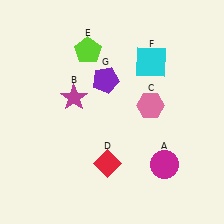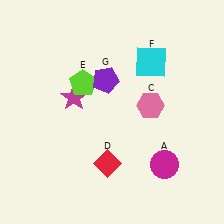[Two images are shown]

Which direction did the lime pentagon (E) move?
The lime pentagon (E) moved down.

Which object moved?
The lime pentagon (E) moved down.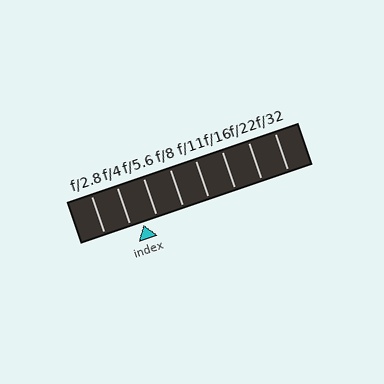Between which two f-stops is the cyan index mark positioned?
The index mark is between f/4 and f/5.6.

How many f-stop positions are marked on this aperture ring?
There are 8 f-stop positions marked.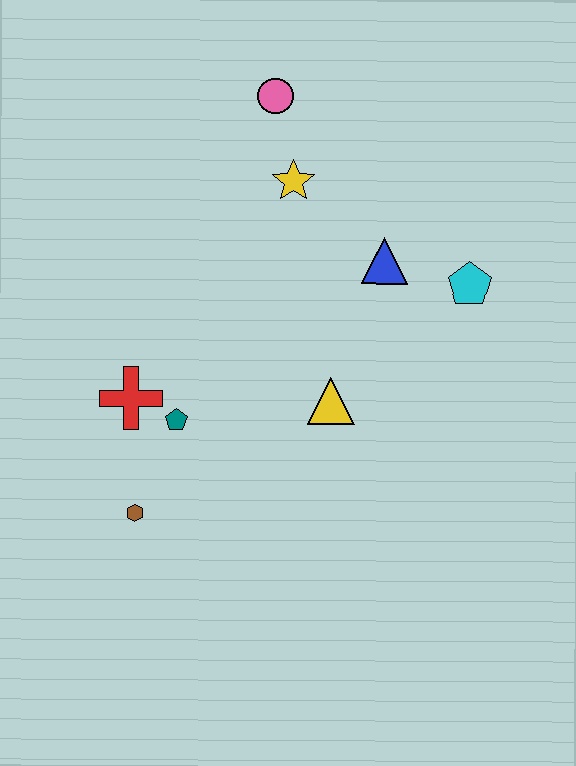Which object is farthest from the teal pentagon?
The pink circle is farthest from the teal pentagon.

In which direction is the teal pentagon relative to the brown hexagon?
The teal pentagon is above the brown hexagon.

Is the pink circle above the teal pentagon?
Yes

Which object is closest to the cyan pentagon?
The blue triangle is closest to the cyan pentagon.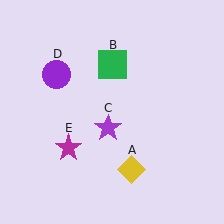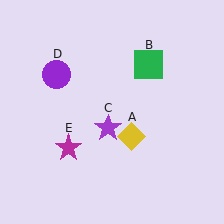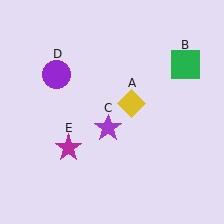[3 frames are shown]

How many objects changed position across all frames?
2 objects changed position: yellow diamond (object A), green square (object B).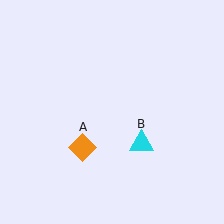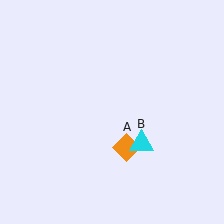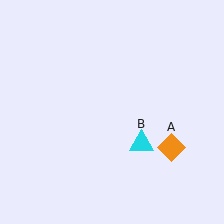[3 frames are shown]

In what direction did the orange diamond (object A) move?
The orange diamond (object A) moved right.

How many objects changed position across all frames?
1 object changed position: orange diamond (object A).